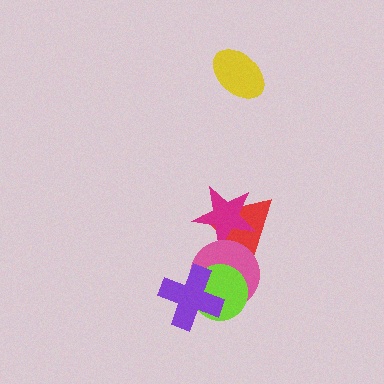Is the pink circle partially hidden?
Yes, it is partially covered by another shape.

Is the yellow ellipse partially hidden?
No, no other shape covers it.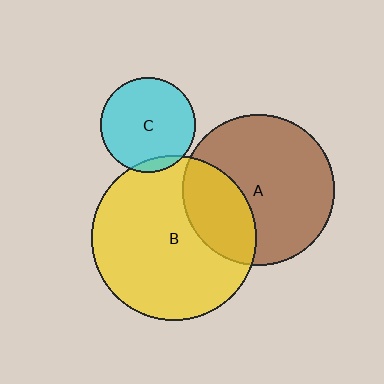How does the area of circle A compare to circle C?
Approximately 2.5 times.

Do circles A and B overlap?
Yes.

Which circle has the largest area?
Circle B (yellow).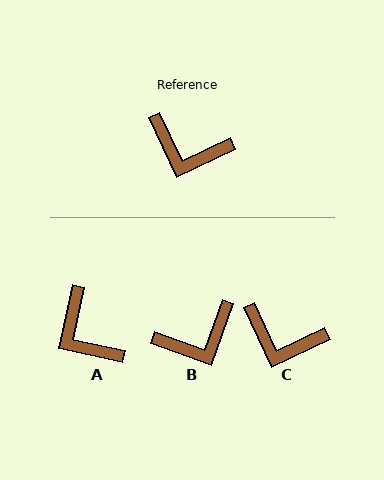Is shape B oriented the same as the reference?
No, it is off by about 45 degrees.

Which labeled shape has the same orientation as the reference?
C.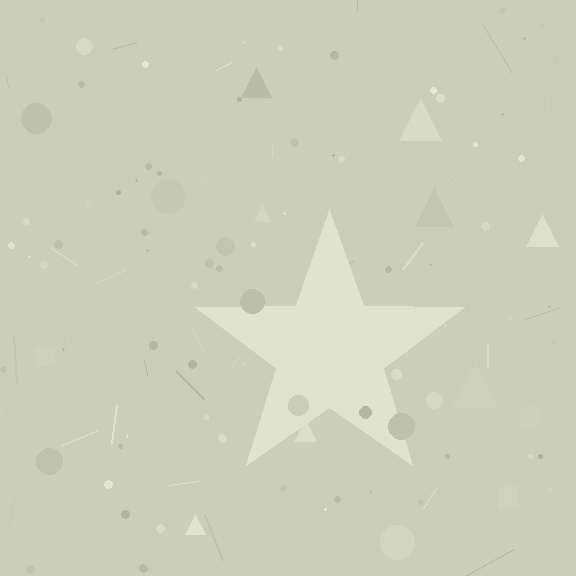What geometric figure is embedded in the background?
A star is embedded in the background.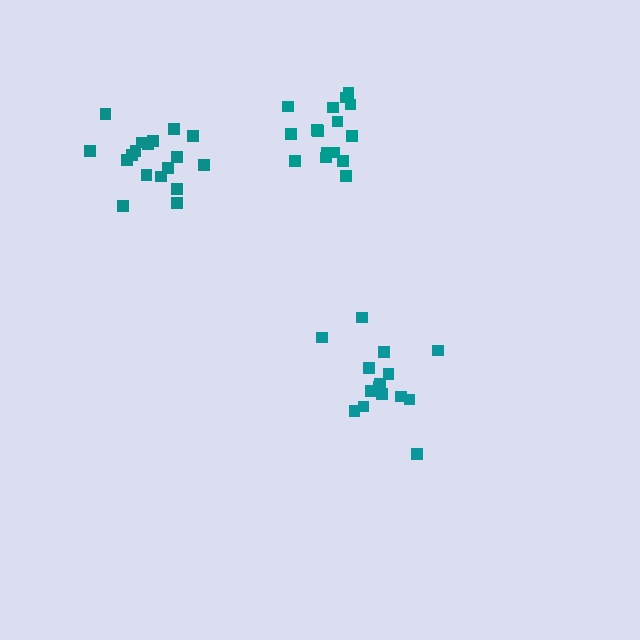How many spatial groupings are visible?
There are 3 spatial groupings.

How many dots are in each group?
Group 1: 18 dots, Group 2: 15 dots, Group 3: 16 dots (49 total).